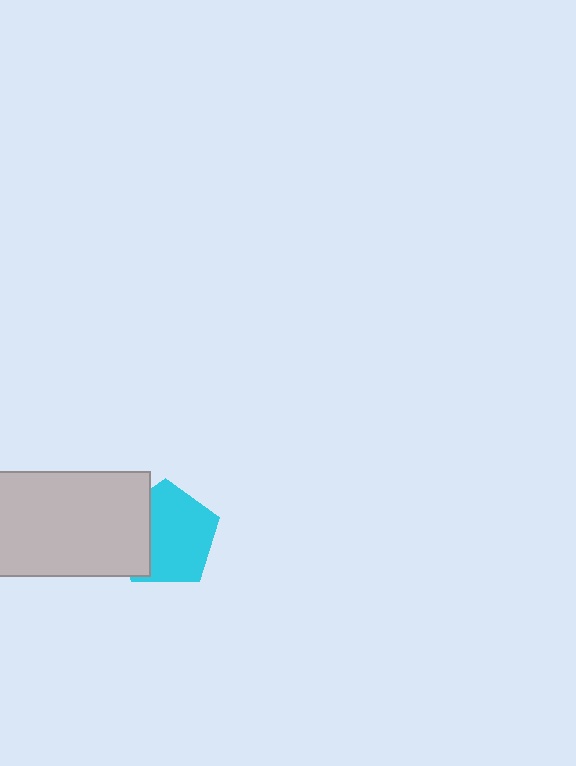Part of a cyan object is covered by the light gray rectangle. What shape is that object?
It is a pentagon.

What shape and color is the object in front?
The object in front is a light gray rectangle.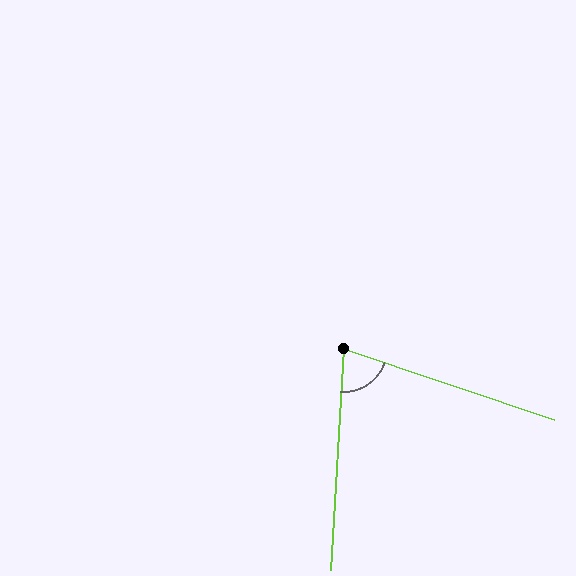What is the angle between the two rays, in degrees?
Approximately 75 degrees.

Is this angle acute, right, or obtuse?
It is acute.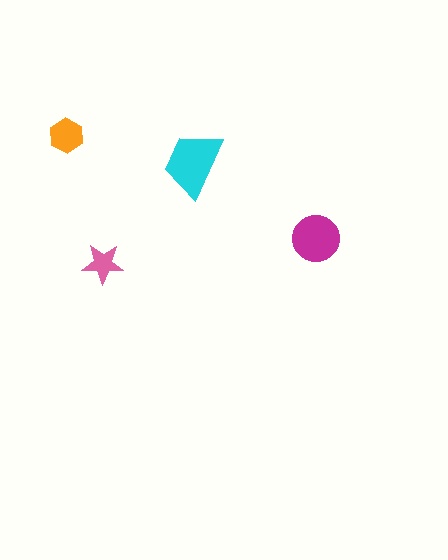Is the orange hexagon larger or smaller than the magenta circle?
Smaller.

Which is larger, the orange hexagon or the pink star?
The orange hexagon.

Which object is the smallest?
The pink star.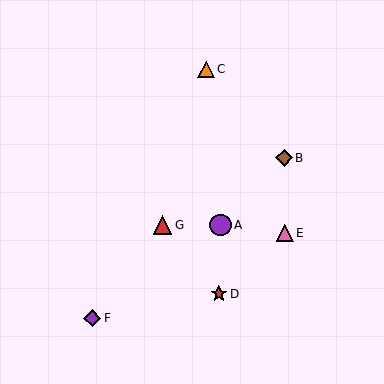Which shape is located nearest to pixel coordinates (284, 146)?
The brown diamond (labeled B) at (284, 158) is nearest to that location.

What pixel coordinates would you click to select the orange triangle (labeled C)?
Click at (206, 69) to select the orange triangle C.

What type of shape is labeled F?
Shape F is a purple diamond.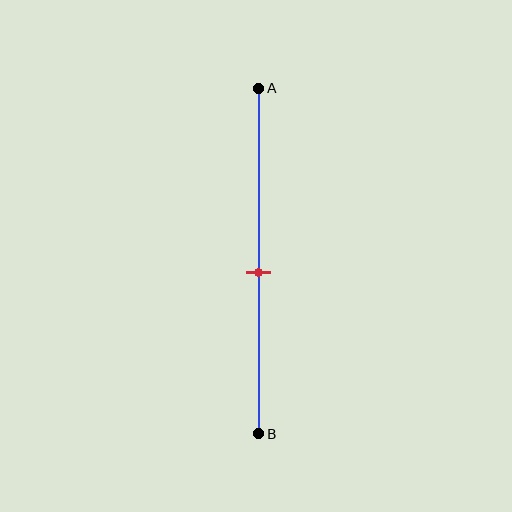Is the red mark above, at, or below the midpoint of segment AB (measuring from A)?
The red mark is below the midpoint of segment AB.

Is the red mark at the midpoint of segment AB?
No, the mark is at about 55% from A, not at the 50% midpoint.